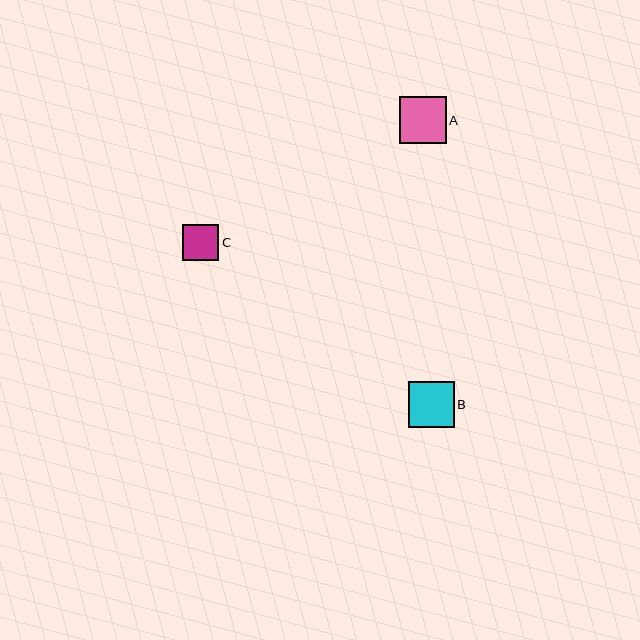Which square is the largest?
Square A is the largest with a size of approximately 47 pixels.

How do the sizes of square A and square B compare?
Square A and square B are approximately the same size.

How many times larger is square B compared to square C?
Square B is approximately 1.3 times the size of square C.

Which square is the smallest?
Square C is the smallest with a size of approximately 37 pixels.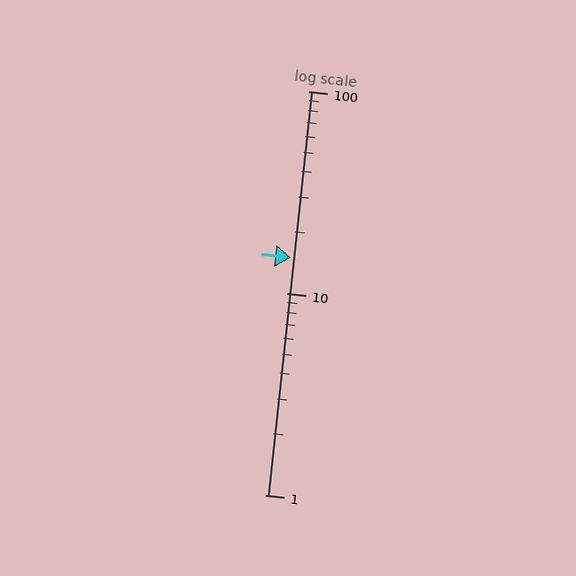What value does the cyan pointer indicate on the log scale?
The pointer indicates approximately 15.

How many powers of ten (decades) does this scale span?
The scale spans 2 decades, from 1 to 100.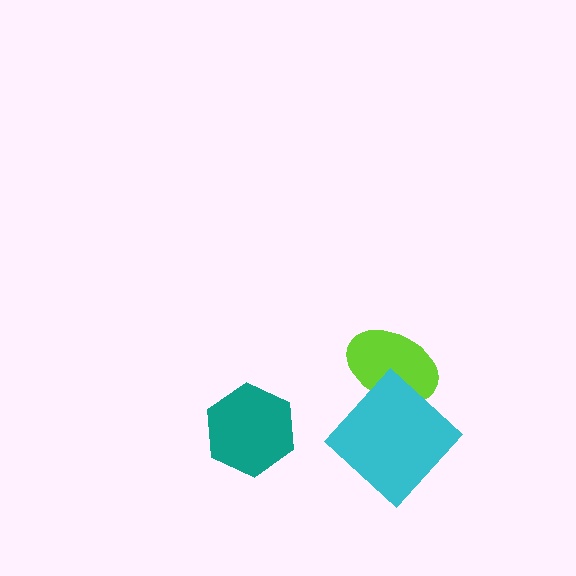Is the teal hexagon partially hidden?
No, no other shape covers it.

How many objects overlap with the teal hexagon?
0 objects overlap with the teal hexagon.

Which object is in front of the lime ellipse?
The cyan diamond is in front of the lime ellipse.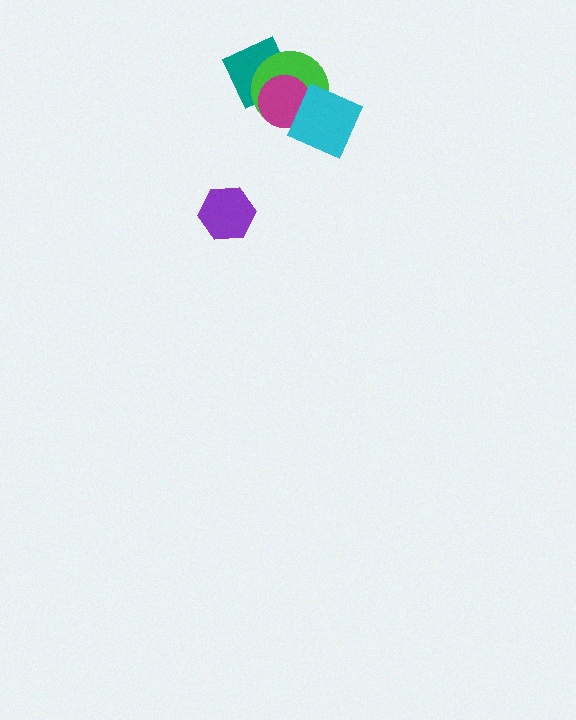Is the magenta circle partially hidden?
Yes, it is partially covered by another shape.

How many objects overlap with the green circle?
3 objects overlap with the green circle.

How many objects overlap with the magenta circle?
3 objects overlap with the magenta circle.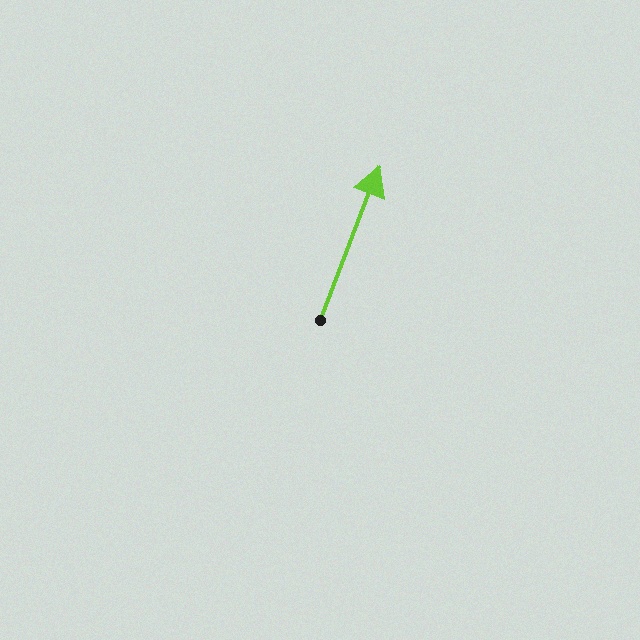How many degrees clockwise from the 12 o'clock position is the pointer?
Approximately 21 degrees.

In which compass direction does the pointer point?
North.